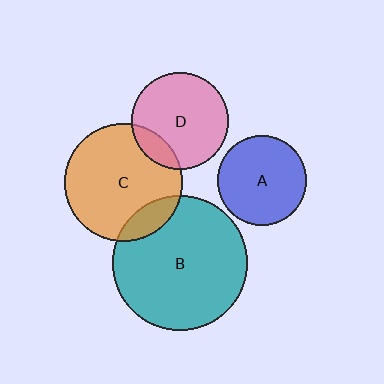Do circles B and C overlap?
Yes.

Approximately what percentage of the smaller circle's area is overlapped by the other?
Approximately 15%.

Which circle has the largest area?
Circle B (teal).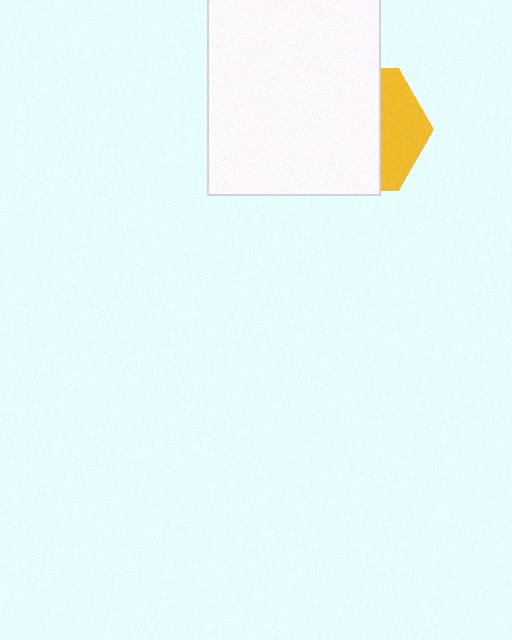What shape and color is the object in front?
The object in front is a white rectangle.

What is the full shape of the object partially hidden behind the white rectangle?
The partially hidden object is a yellow hexagon.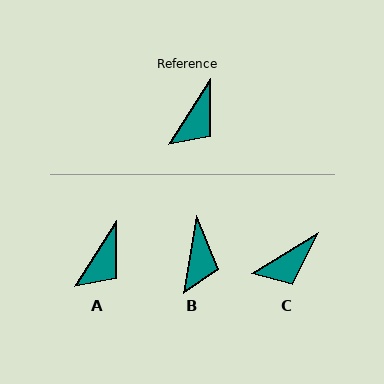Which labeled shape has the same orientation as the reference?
A.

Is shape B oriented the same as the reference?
No, it is off by about 23 degrees.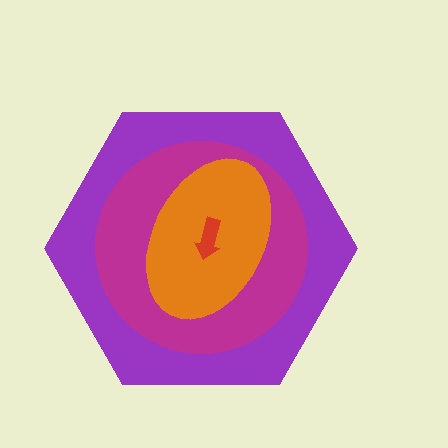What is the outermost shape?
The purple hexagon.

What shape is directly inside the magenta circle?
The orange ellipse.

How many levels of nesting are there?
4.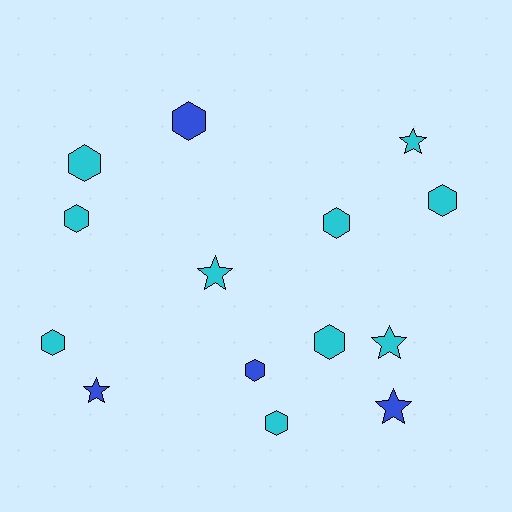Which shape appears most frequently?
Hexagon, with 9 objects.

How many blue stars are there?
There are 2 blue stars.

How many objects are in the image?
There are 14 objects.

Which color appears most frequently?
Cyan, with 10 objects.